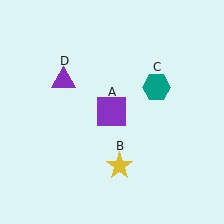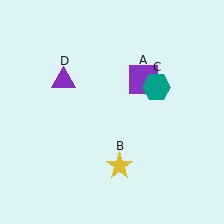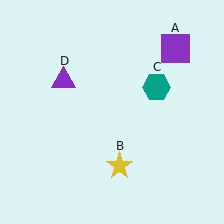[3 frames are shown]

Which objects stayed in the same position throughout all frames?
Yellow star (object B) and teal hexagon (object C) and purple triangle (object D) remained stationary.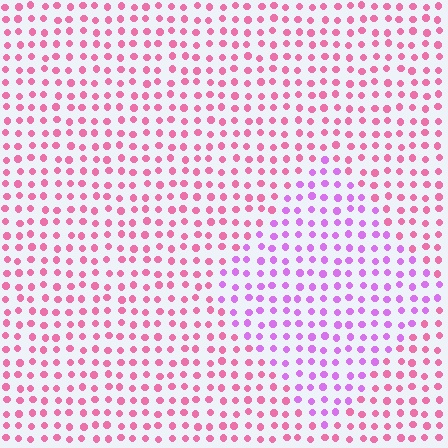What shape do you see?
I see a diamond.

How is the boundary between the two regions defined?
The boundary is defined purely by a slight shift in hue (about 42 degrees). Spacing, size, and orientation are identical on both sides.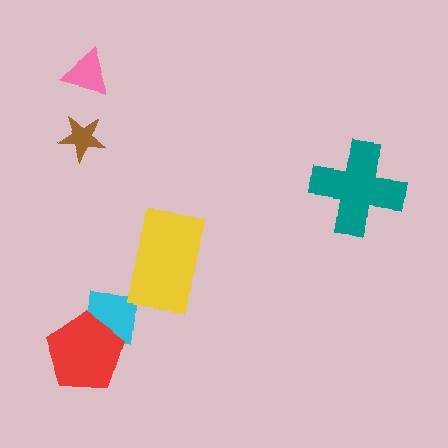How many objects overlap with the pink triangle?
0 objects overlap with the pink triangle.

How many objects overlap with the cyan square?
1 object overlaps with the cyan square.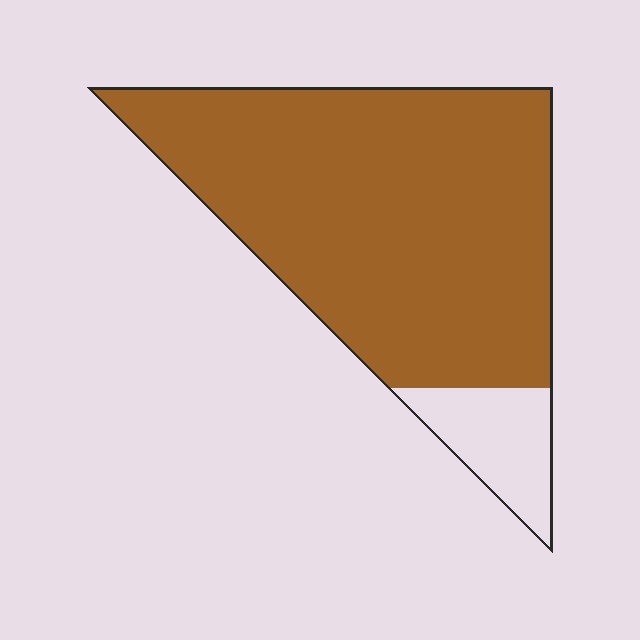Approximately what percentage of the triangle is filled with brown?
Approximately 85%.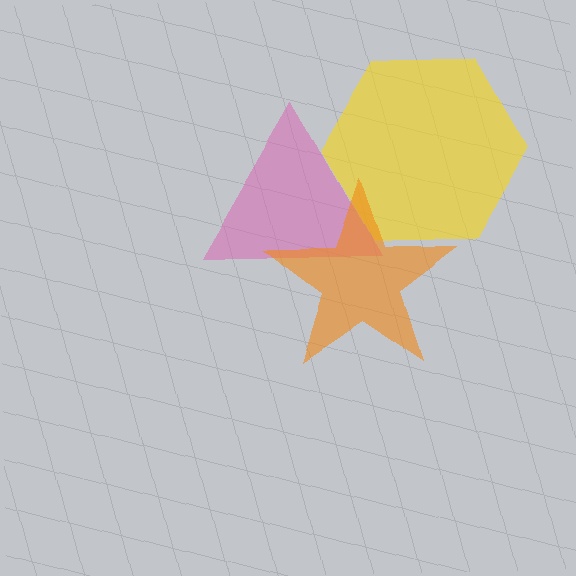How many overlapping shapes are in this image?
There are 3 overlapping shapes in the image.